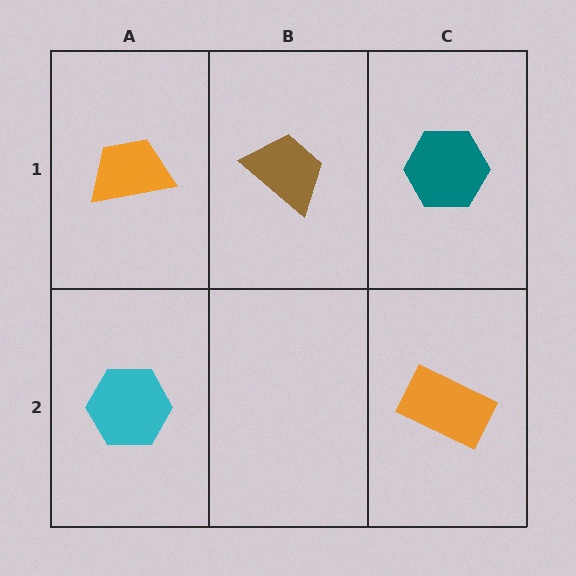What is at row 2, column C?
An orange rectangle.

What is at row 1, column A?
An orange trapezoid.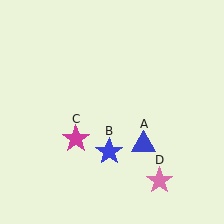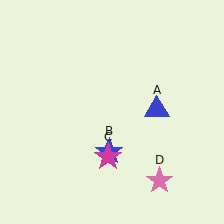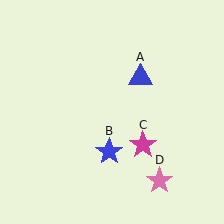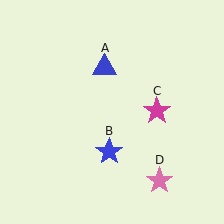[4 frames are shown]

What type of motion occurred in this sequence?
The blue triangle (object A), magenta star (object C) rotated counterclockwise around the center of the scene.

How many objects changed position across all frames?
2 objects changed position: blue triangle (object A), magenta star (object C).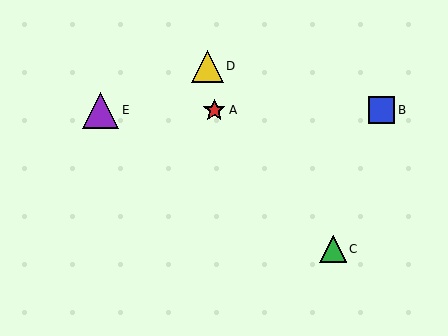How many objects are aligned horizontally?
3 objects (A, B, E) are aligned horizontally.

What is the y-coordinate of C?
Object C is at y≈249.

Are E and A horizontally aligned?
Yes, both are at y≈110.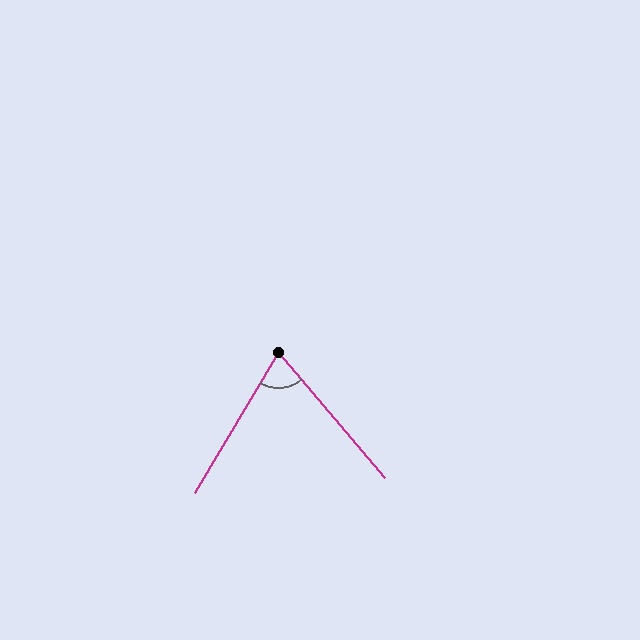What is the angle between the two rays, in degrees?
Approximately 71 degrees.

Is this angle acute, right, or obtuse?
It is acute.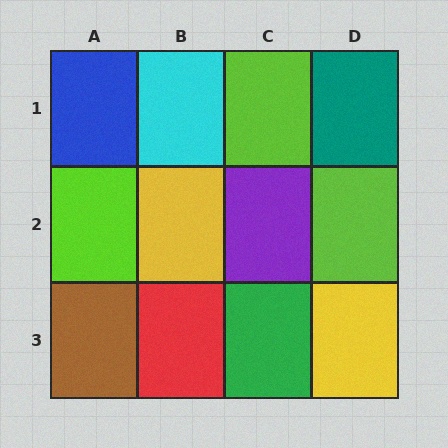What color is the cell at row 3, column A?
Brown.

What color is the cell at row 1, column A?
Blue.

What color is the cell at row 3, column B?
Red.